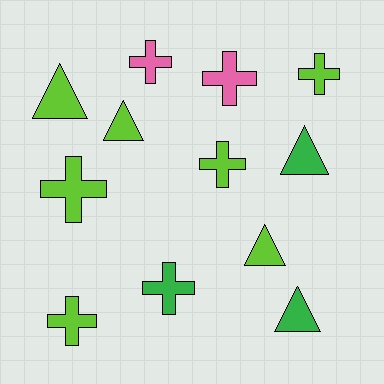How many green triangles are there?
There are 2 green triangles.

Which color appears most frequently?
Lime, with 7 objects.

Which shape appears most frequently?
Cross, with 7 objects.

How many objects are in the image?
There are 12 objects.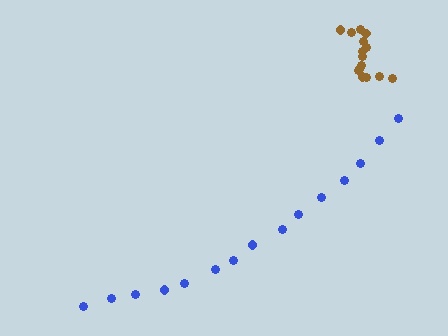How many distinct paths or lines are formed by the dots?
There are 2 distinct paths.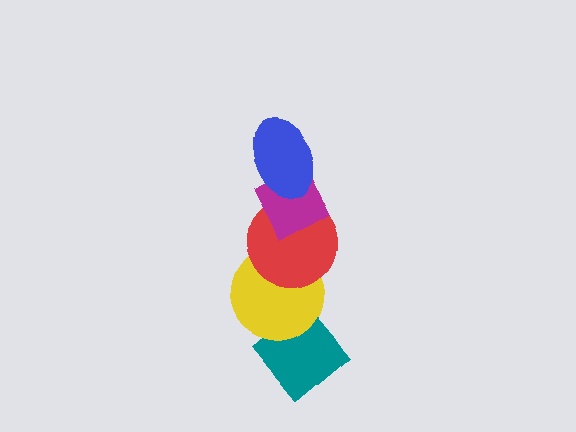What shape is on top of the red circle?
The magenta diamond is on top of the red circle.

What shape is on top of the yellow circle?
The red circle is on top of the yellow circle.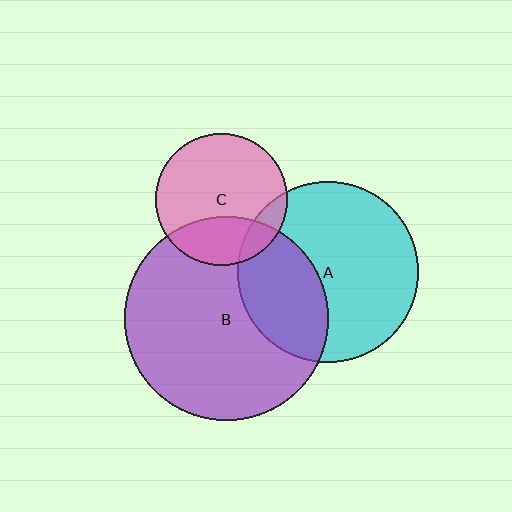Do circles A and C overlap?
Yes.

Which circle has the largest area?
Circle B (purple).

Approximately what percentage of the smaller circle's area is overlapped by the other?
Approximately 10%.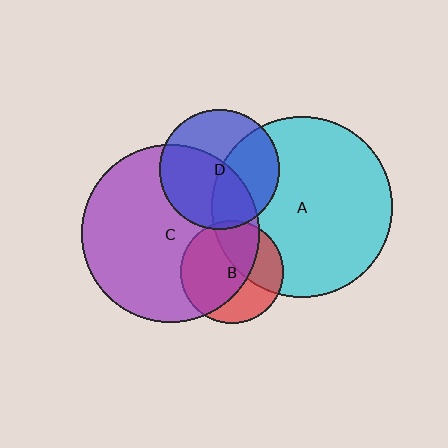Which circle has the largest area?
Circle A (cyan).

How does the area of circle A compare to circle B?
Approximately 3.1 times.